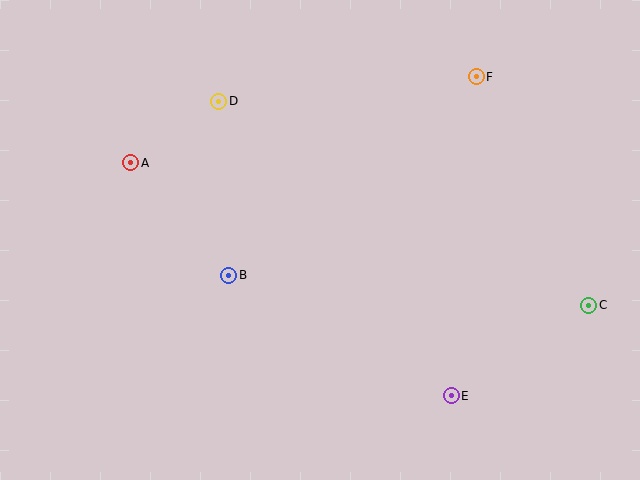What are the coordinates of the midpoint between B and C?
The midpoint between B and C is at (408, 290).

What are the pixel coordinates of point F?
Point F is at (476, 77).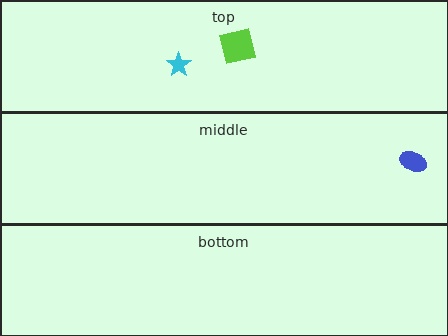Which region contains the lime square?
The top region.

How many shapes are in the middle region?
1.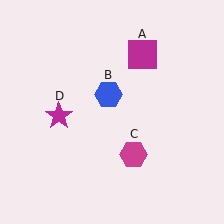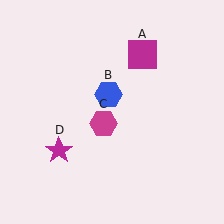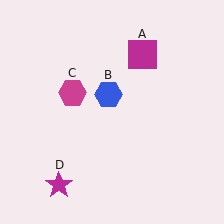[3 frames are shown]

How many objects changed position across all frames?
2 objects changed position: magenta hexagon (object C), magenta star (object D).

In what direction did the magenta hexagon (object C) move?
The magenta hexagon (object C) moved up and to the left.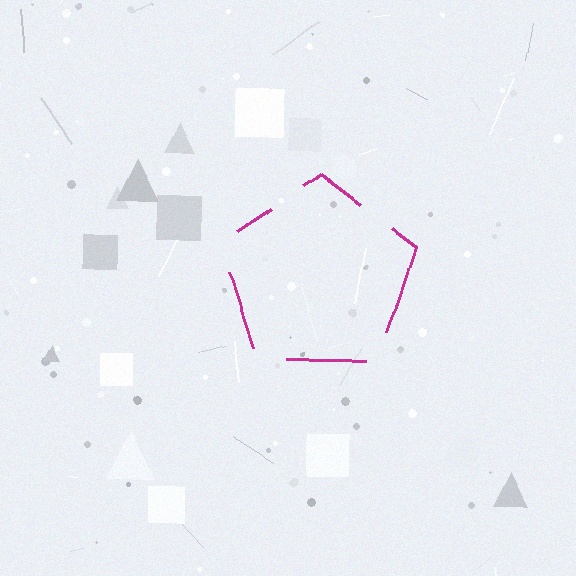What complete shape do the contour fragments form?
The contour fragments form a pentagon.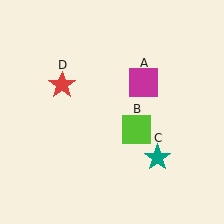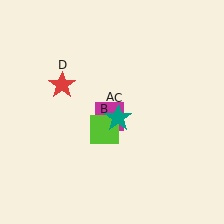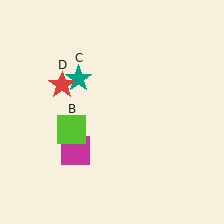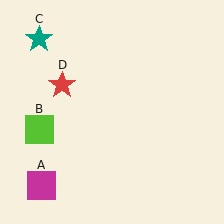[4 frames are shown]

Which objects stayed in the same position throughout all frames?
Red star (object D) remained stationary.